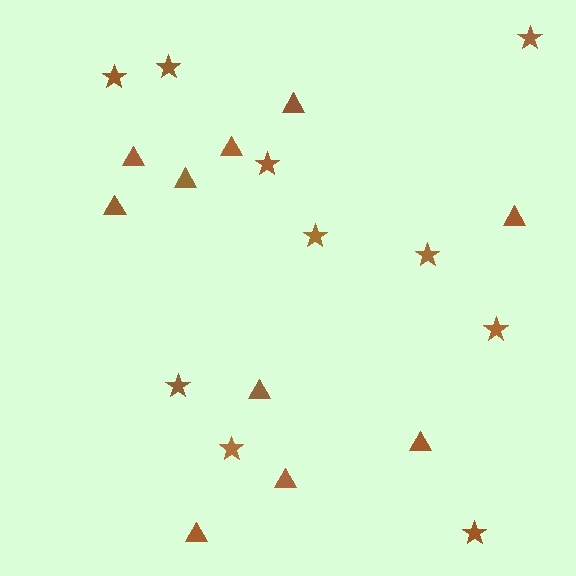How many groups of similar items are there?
There are 2 groups: one group of triangles (10) and one group of stars (10).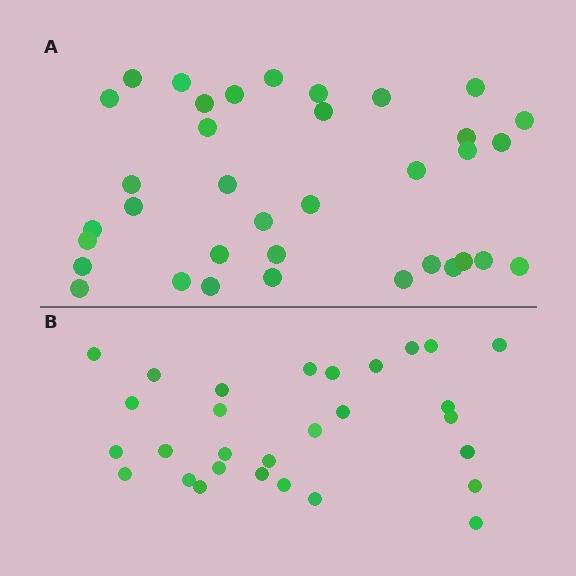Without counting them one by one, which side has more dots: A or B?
Region A (the top region) has more dots.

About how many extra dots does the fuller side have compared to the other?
Region A has roughly 8 or so more dots than region B.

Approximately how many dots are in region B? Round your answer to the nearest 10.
About 30 dots. (The exact count is 29, which rounds to 30.)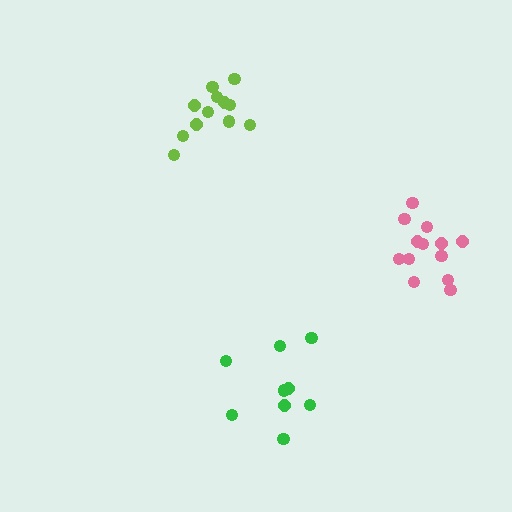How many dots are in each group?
Group 1: 12 dots, Group 2: 9 dots, Group 3: 13 dots (34 total).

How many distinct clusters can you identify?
There are 3 distinct clusters.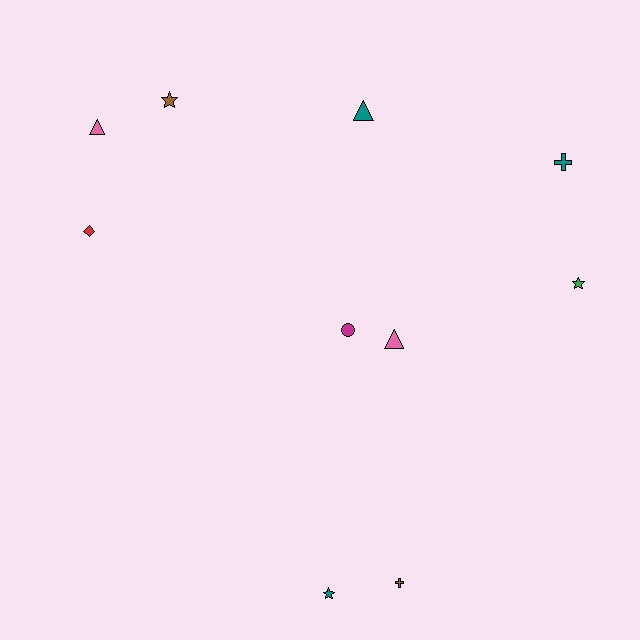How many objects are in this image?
There are 10 objects.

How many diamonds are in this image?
There is 1 diamond.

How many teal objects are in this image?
There are 3 teal objects.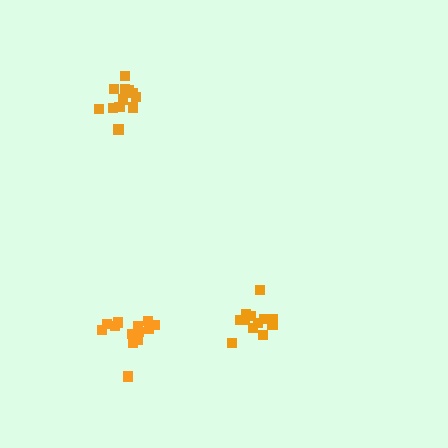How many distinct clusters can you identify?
There are 3 distinct clusters.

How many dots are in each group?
Group 1: 13 dots, Group 2: 12 dots, Group 3: 13 dots (38 total).